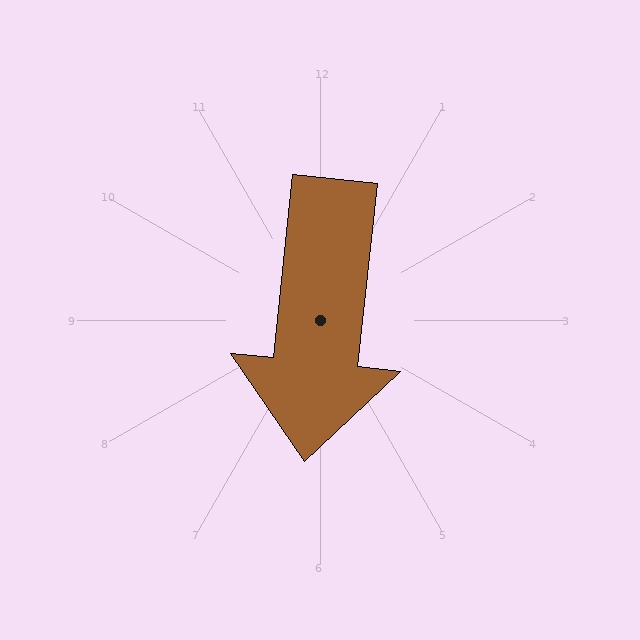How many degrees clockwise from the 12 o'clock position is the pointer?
Approximately 186 degrees.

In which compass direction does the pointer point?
South.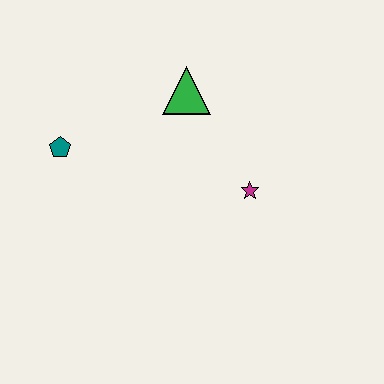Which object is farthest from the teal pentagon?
The magenta star is farthest from the teal pentagon.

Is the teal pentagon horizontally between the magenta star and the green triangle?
No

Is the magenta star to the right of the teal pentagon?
Yes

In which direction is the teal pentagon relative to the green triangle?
The teal pentagon is to the left of the green triangle.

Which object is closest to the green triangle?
The magenta star is closest to the green triangle.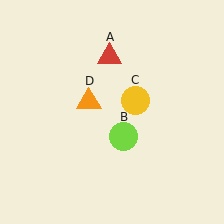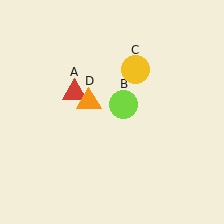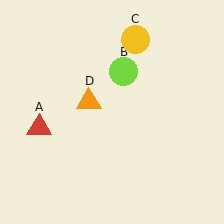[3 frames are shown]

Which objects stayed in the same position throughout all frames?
Orange triangle (object D) remained stationary.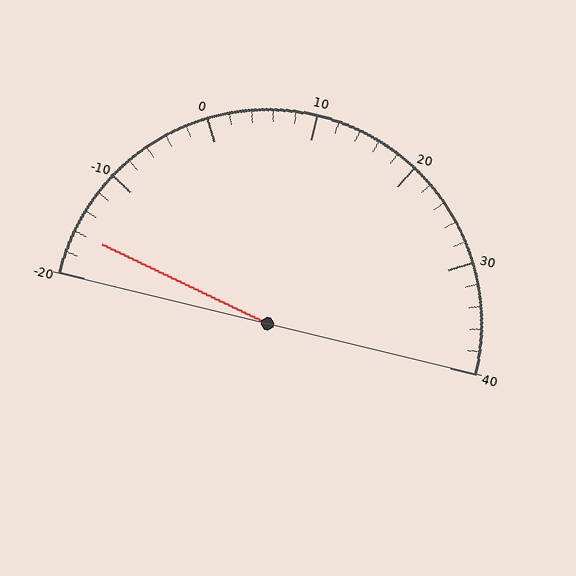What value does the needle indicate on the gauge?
The needle indicates approximately -16.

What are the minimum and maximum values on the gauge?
The gauge ranges from -20 to 40.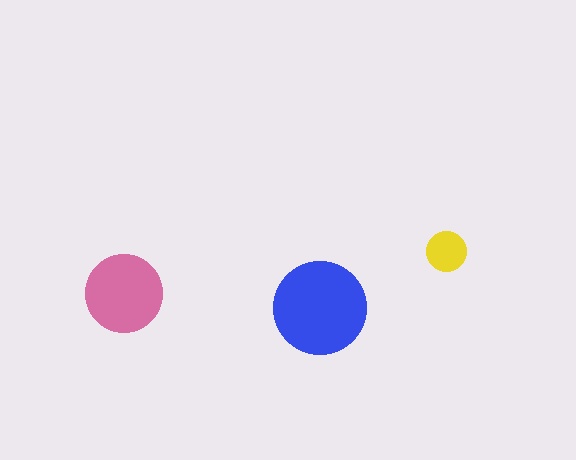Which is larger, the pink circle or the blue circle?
The blue one.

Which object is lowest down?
The blue circle is bottommost.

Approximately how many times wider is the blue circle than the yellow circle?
About 2.5 times wider.